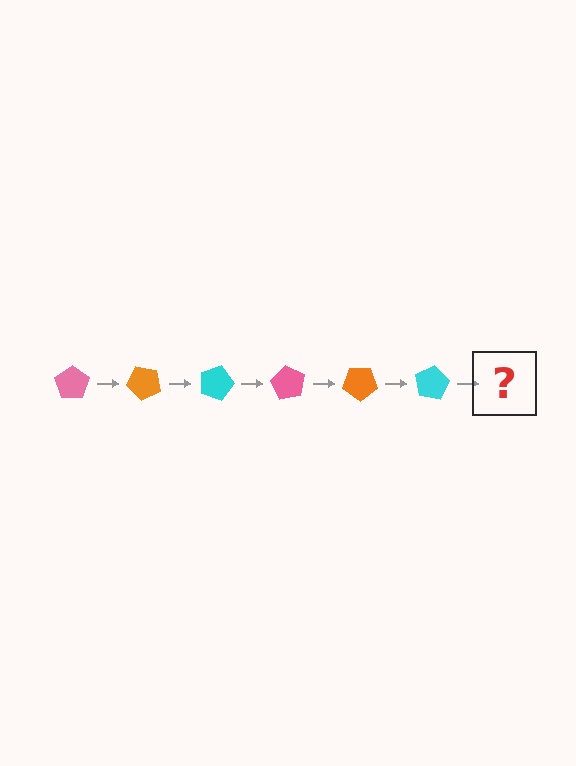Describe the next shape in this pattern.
It should be a pink pentagon, rotated 270 degrees from the start.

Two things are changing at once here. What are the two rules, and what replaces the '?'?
The two rules are that it rotates 45 degrees each step and the color cycles through pink, orange, and cyan. The '?' should be a pink pentagon, rotated 270 degrees from the start.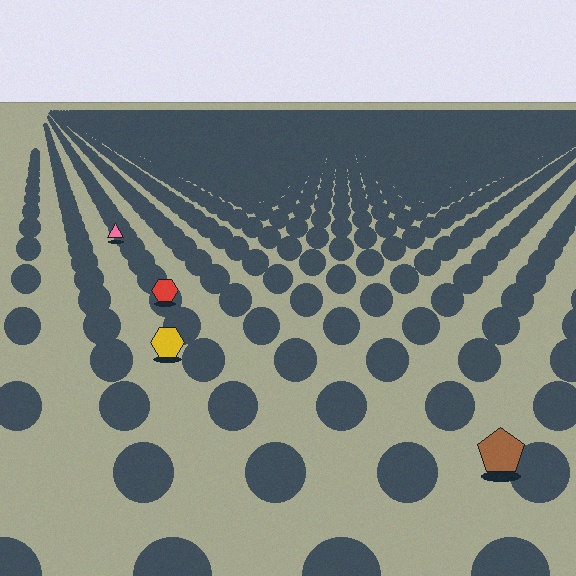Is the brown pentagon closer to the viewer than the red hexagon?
Yes. The brown pentagon is closer — you can tell from the texture gradient: the ground texture is coarser near it.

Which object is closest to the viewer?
The brown pentagon is closest. The texture marks near it are larger and more spread out.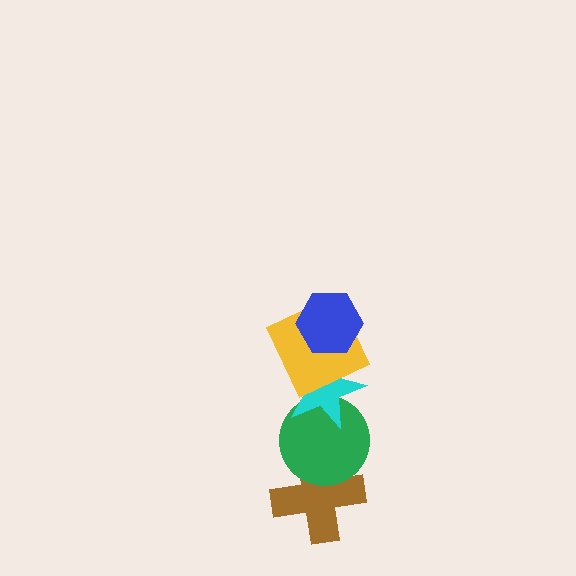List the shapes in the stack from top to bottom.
From top to bottom: the blue hexagon, the yellow square, the cyan star, the green circle, the brown cross.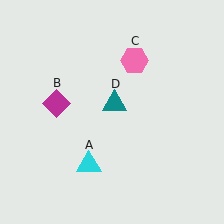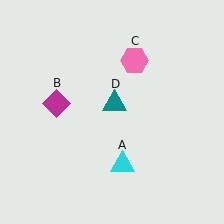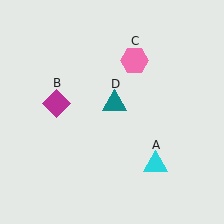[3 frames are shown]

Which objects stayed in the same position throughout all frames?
Magenta diamond (object B) and pink hexagon (object C) and teal triangle (object D) remained stationary.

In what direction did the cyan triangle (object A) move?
The cyan triangle (object A) moved right.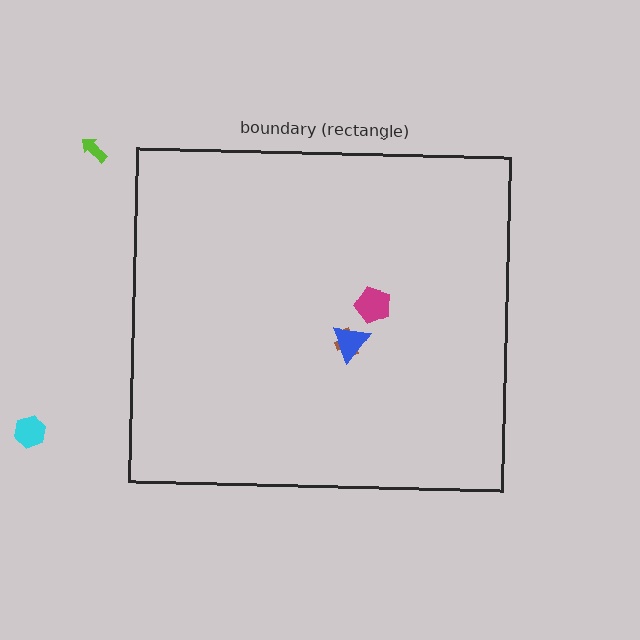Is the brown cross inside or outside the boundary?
Inside.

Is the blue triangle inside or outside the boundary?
Inside.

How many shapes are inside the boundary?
3 inside, 2 outside.